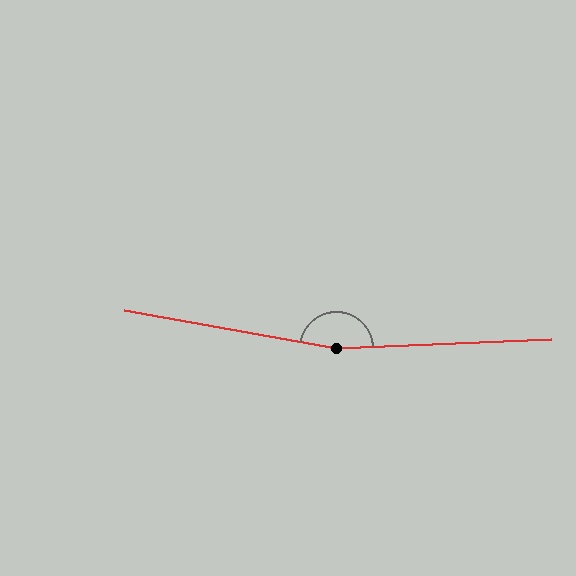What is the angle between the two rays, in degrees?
Approximately 168 degrees.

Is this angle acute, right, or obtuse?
It is obtuse.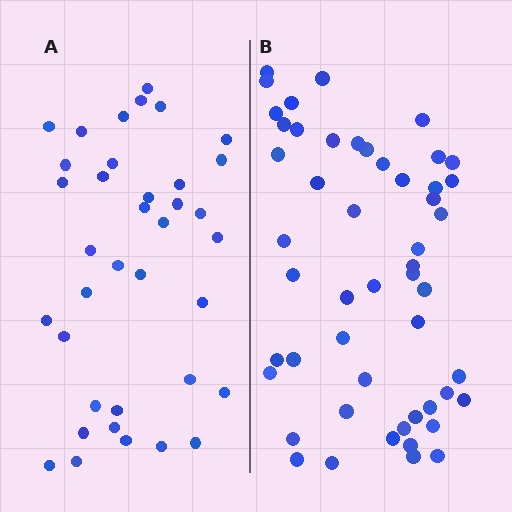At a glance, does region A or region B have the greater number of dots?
Region B (the right region) has more dots.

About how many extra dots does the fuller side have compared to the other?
Region B has approximately 15 more dots than region A.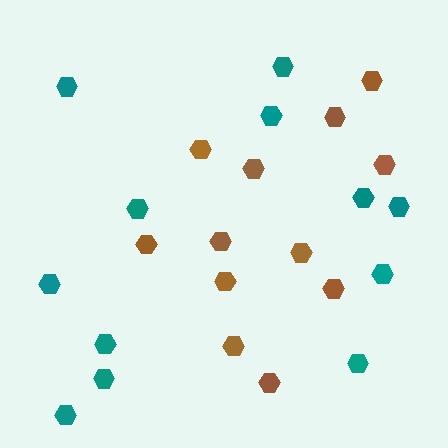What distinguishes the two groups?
There are 2 groups: one group of teal hexagons (12) and one group of brown hexagons (12).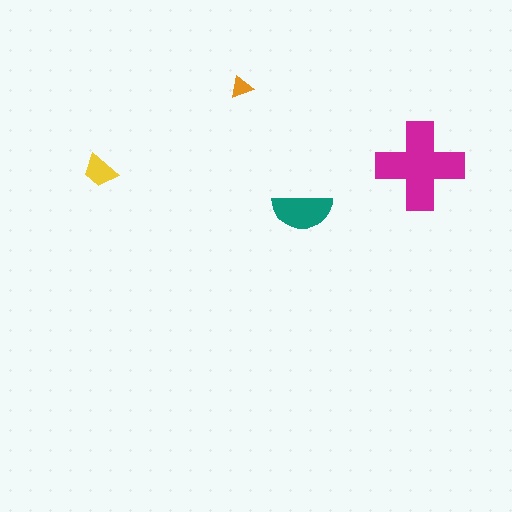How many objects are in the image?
There are 4 objects in the image.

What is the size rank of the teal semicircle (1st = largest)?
2nd.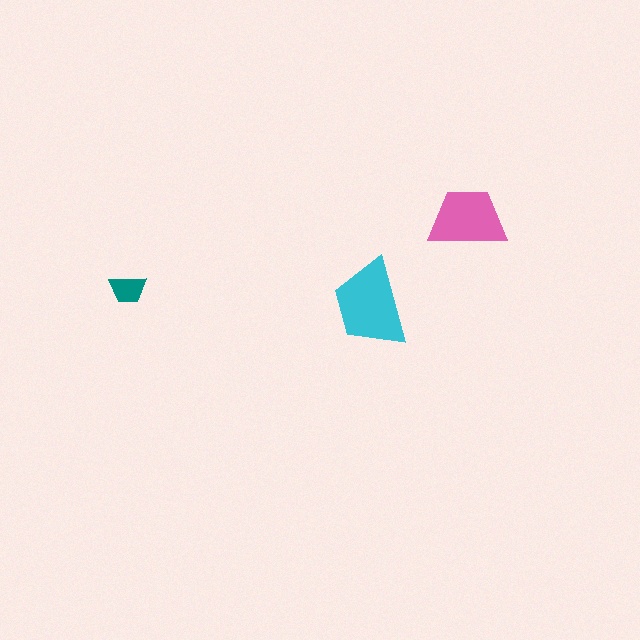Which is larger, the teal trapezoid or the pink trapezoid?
The pink one.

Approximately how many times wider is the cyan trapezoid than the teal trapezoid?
About 2.5 times wider.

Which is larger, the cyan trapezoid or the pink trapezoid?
The cyan one.